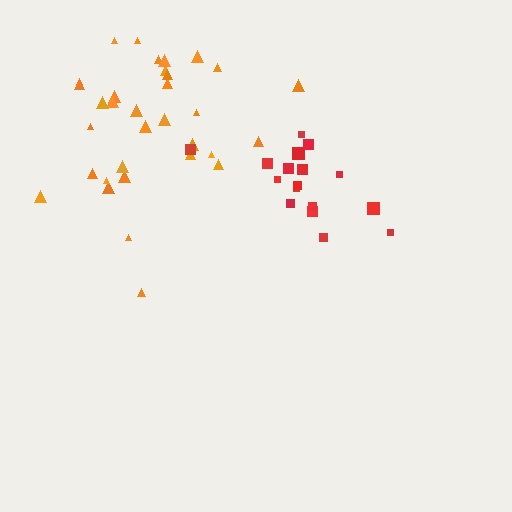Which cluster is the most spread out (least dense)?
Orange.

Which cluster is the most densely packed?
Red.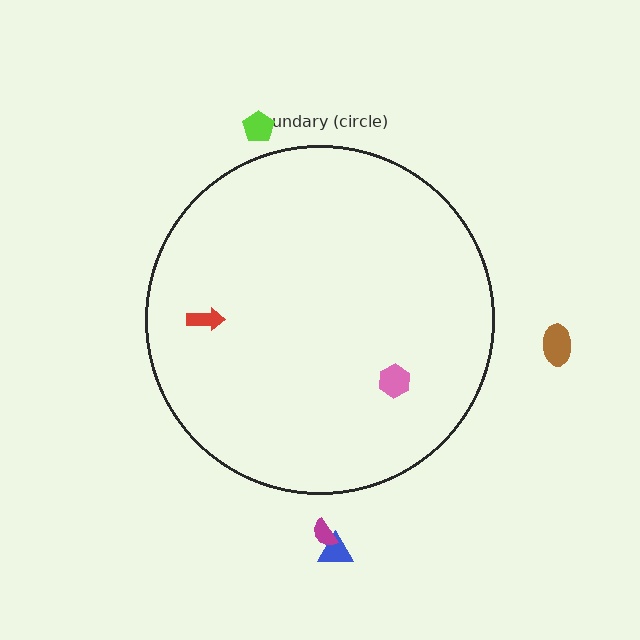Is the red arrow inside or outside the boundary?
Inside.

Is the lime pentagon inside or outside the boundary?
Outside.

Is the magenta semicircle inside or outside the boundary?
Outside.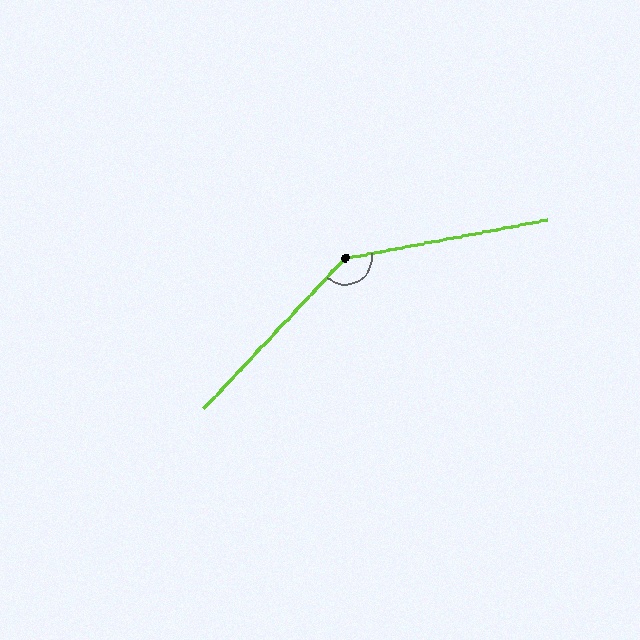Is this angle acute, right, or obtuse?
It is obtuse.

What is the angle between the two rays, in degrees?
Approximately 144 degrees.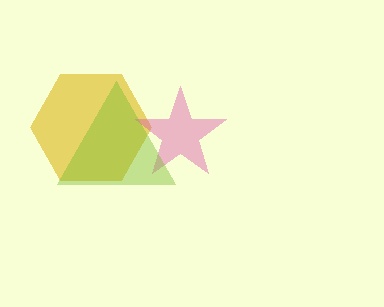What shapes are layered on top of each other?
The layered shapes are: a yellow hexagon, a pink star, a lime triangle.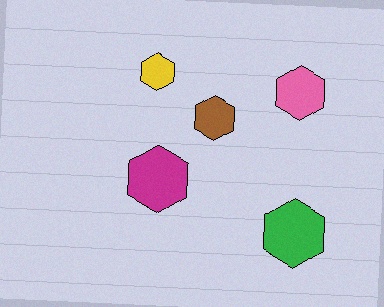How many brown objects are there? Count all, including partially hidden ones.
There is 1 brown object.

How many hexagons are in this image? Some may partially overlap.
There are 5 hexagons.